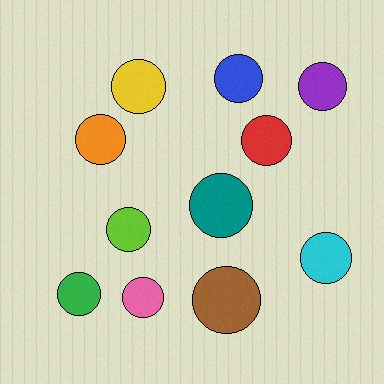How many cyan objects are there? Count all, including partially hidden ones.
There is 1 cyan object.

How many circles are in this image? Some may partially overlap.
There are 11 circles.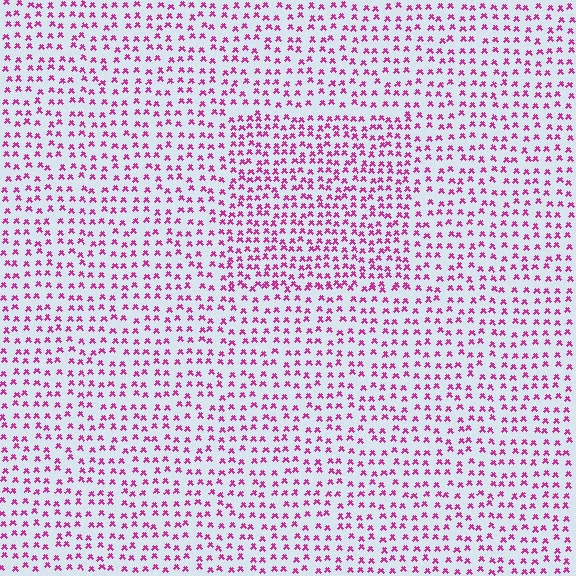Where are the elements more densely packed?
The elements are more densely packed inside the rectangle boundary.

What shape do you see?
I see a rectangle.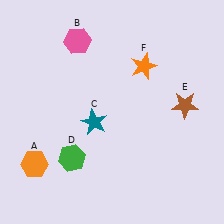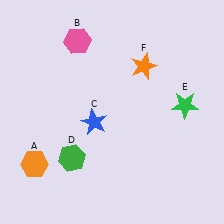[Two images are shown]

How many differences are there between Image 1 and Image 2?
There are 2 differences between the two images.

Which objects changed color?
C changed from teal to blue. E changed from brown to green.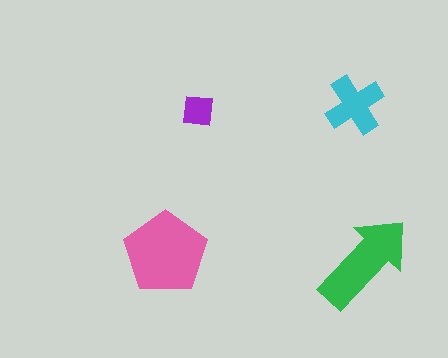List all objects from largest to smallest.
The pink pentagon, the green arrow, the cyan cross, the purple square.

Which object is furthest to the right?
The green arrow is rightmost.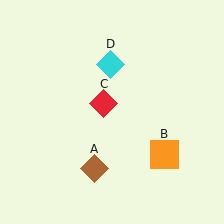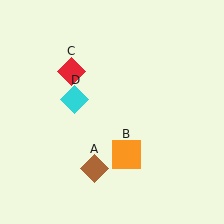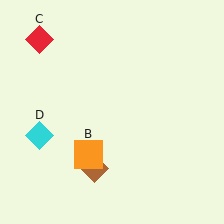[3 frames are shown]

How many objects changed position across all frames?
3 objects changed position: orange square (object B), red diamond (object C), cyan diamond (object D).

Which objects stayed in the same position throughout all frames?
Brown diamond (object A) remained stationary.